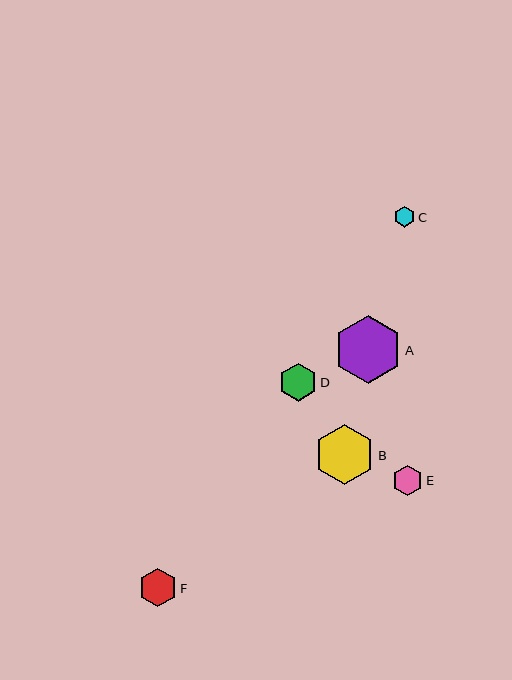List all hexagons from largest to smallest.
From largest to smallest: A, B, F, D, E, C.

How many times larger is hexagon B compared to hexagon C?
Hexagon B is approximately 2.9 times the size of hexagon C.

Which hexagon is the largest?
Hexagon A is the largest with a size of approximately 68 pixels.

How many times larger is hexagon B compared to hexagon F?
Hexagon B is approximately 1.6 times the size of hexagon F.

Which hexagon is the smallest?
Hexagon C is the smallest with a size of approximately 21 pixels.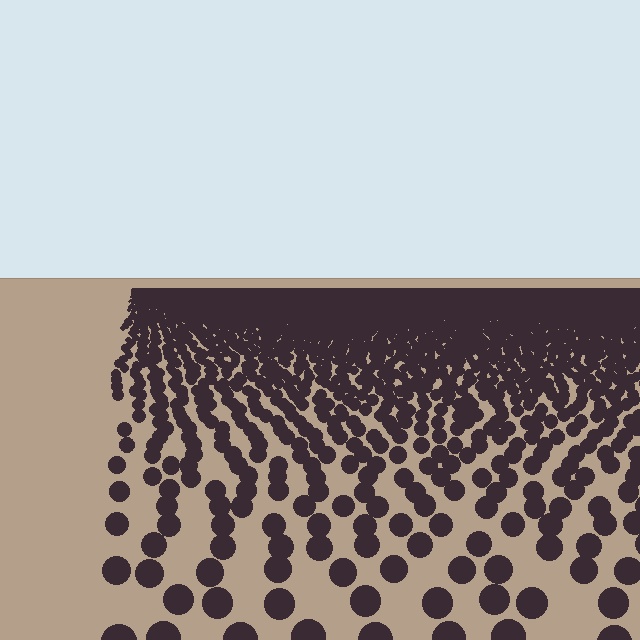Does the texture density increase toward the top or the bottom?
Density increases toward the top.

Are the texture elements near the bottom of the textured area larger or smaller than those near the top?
Larger. Near the bottom, elements are closer to the viewer and appear at a bigger on-screen size.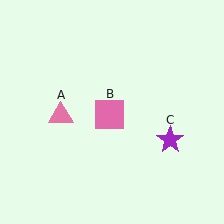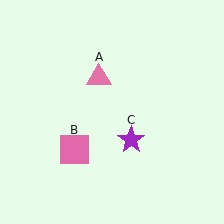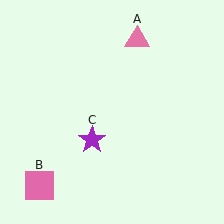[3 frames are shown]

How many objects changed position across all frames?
3 objects changed position: pink triangle (object A), pink square (object B), purple star (object C).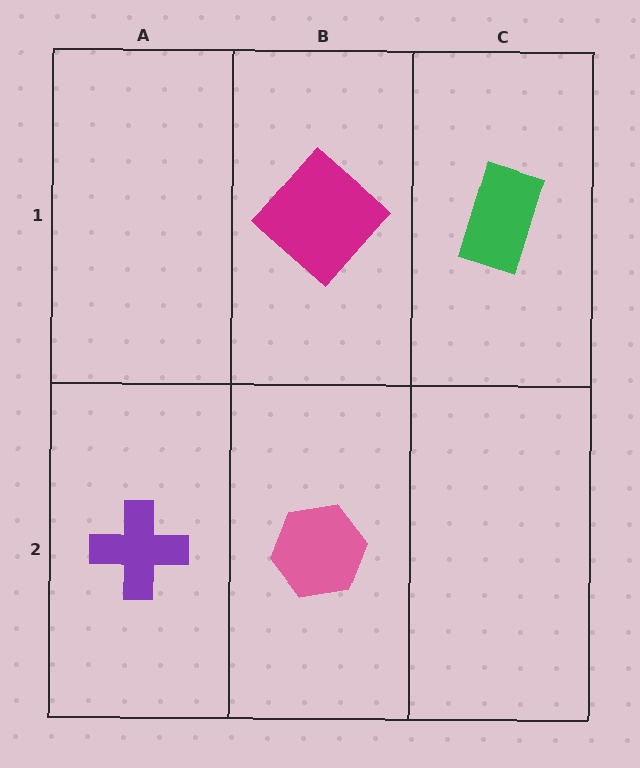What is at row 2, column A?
A purple cross.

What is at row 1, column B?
A magenta diamond.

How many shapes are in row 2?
2 shapes.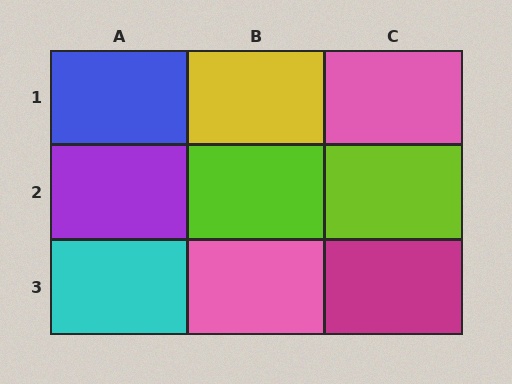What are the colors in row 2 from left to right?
Purple, lime, lime.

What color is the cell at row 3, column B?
Pink.